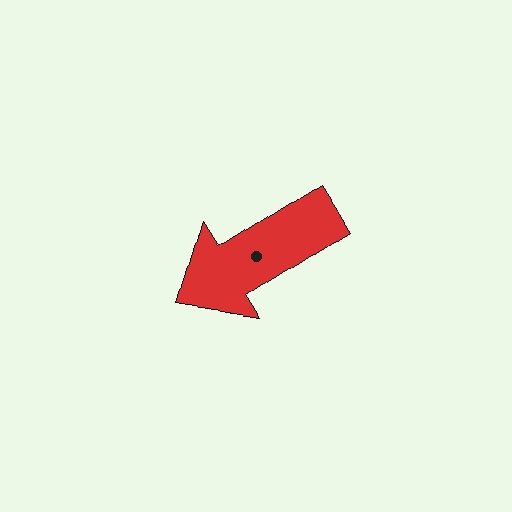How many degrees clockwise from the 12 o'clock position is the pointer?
Approximately 238 degrees.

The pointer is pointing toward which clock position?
Roughly 8 o'clock.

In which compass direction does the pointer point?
Southwest.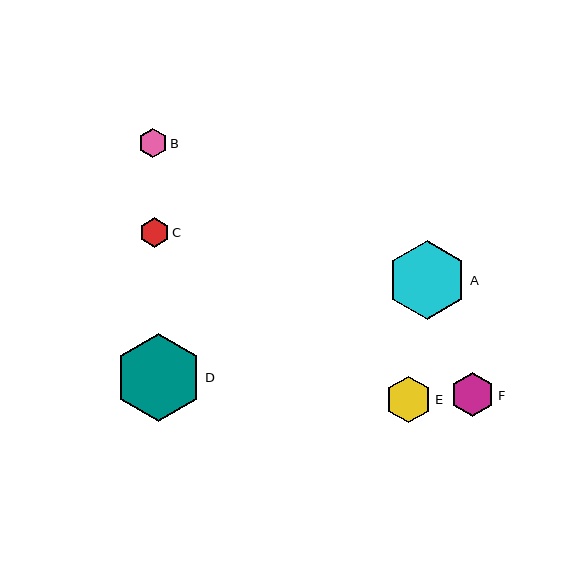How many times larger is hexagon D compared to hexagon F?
Hexagon D is approximately 2.0 times the size of hexagon F.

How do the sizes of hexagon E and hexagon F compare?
Hexagon E and hexagon F are approximately the same size.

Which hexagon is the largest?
Hexagon D is the largest with a size of approximately 88 pixels.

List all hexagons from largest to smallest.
From largest to smallest: D, A, E, F, C, B.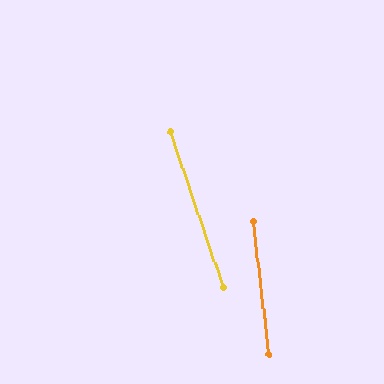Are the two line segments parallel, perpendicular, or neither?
Neither parallel nor perpendicular — they differ by about 12°.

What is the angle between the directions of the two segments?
Approximately 12 degrees.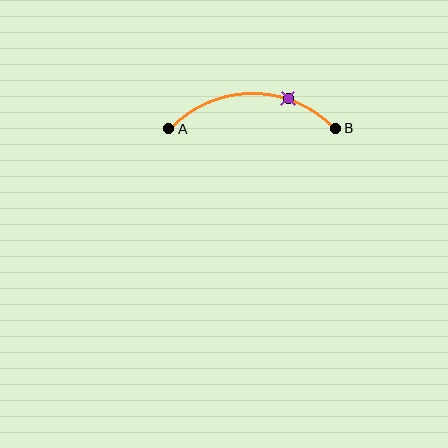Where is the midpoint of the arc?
The arc midpoint is the point on the curve farthest from the straight line joining A and B. It sits above that line.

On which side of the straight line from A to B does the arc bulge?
The arc bulges above the straight line connecting A and B.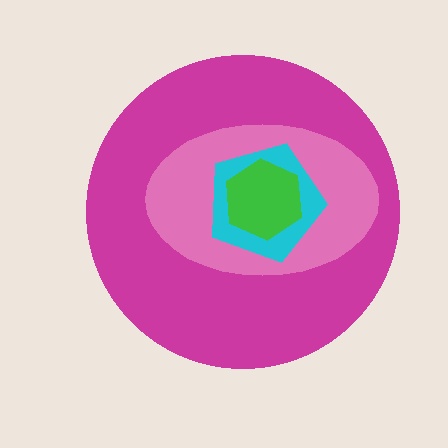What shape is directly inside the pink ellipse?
The cyan pentagon.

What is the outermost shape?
The magenta circle.